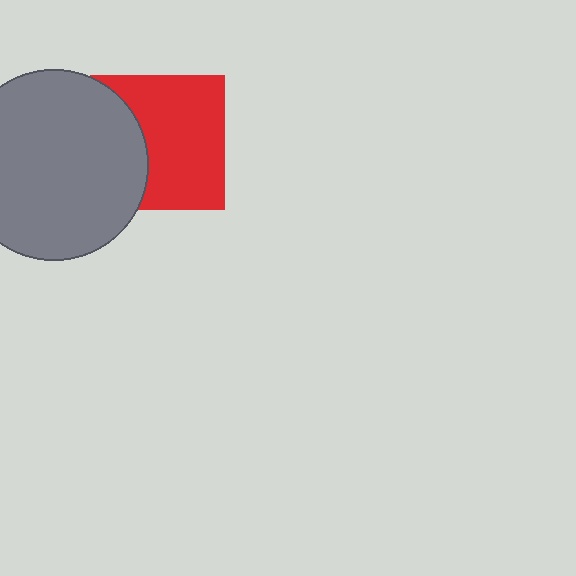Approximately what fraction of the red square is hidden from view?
Roughly 35% of the red square is hidden behind the gray circle.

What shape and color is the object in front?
The object in front is a gray circle.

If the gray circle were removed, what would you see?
You would see the complete red square.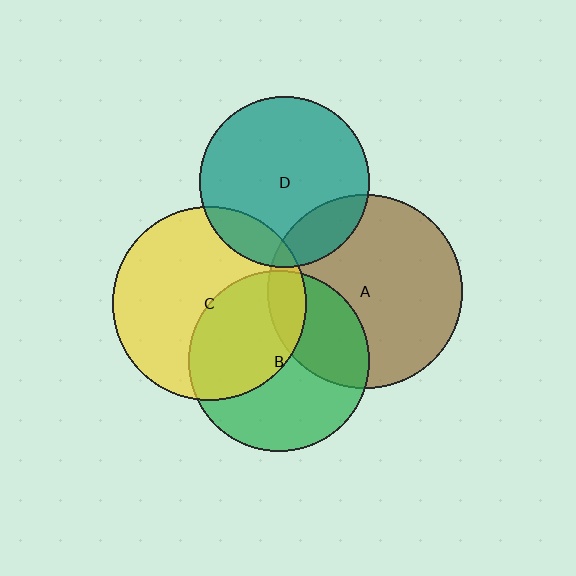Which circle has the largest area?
Circle A (brown).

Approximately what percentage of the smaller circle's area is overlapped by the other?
Approximately 30%.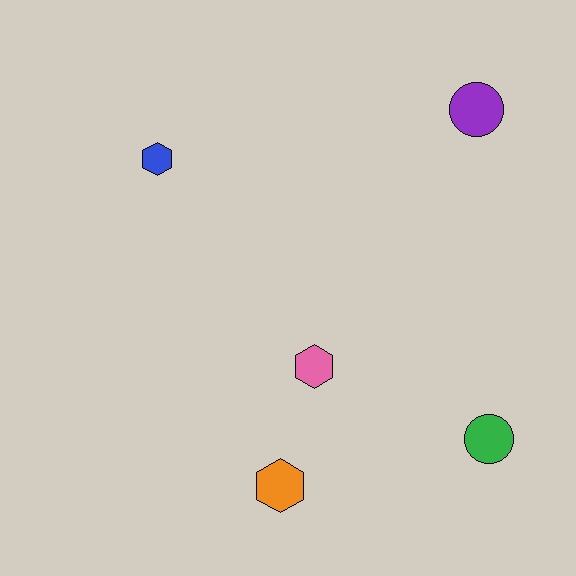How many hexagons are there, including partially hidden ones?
There are 3 hexagons.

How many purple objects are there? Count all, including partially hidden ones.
There is 1 purple object.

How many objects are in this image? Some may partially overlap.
There are 5 objects.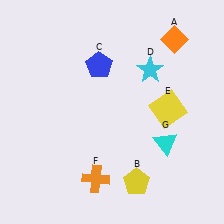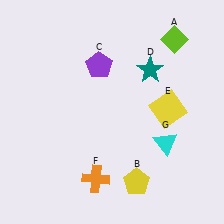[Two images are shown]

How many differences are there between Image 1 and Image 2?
There are 3 differences between the two images.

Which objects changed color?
A changed from orange to lime. C changed from blue to purple. D changed from cyan to teal.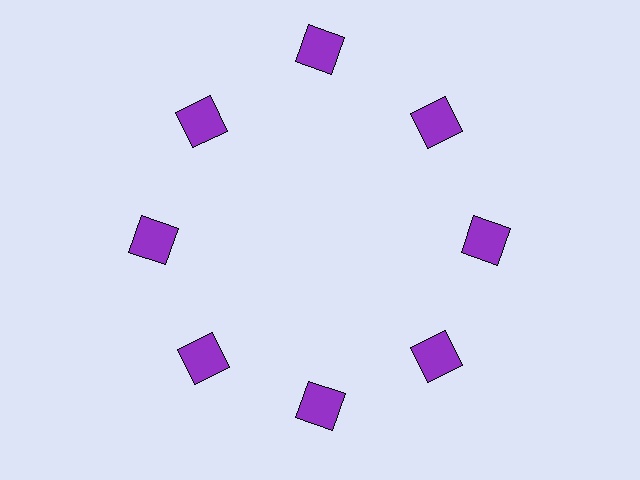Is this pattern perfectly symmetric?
No. The 8 purple squares are arranged in a ring, but one element near the 12 o'clock position is pushed outward from the center, breaking the 8-fold rotational symmetry.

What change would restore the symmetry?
The symmetry would be restored by moving it inward, back onto the ring so that all 8 squares sit at equal angles and equal distance from the center.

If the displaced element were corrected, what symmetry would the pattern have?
It would have 8-fold rotational symmetry — the pattern would map onto itself every 45 degrees.